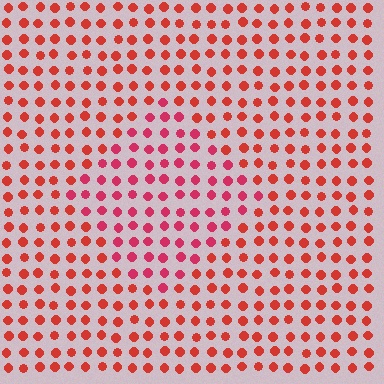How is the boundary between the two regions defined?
The boundary is defined purely by a slight shift in hue (about 22 degrees). Spacing, size, and orientation are identical on both sides.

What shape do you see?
I see a diamond.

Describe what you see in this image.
The image is filled with small red elements in a uniform arrangement. A diamond-shaped region is visible where the elements are tinted to a slightly different hue, forming a subtle color boundary.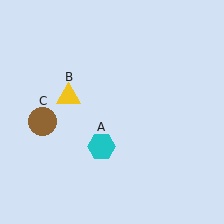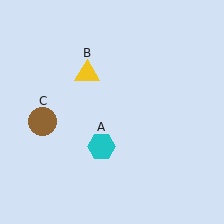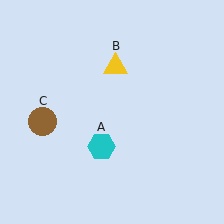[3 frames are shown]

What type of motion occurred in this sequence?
The yellow triangle (object B) rotated clockwise around the center of the scene.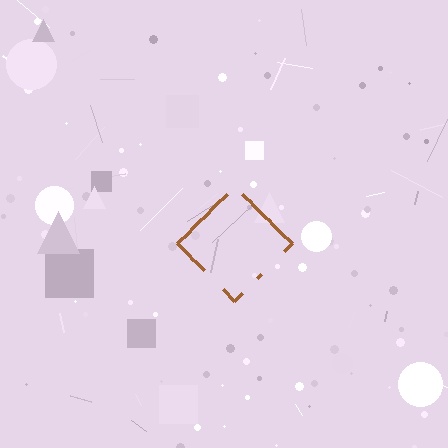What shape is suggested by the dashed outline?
The dashed outline suggests a diamond.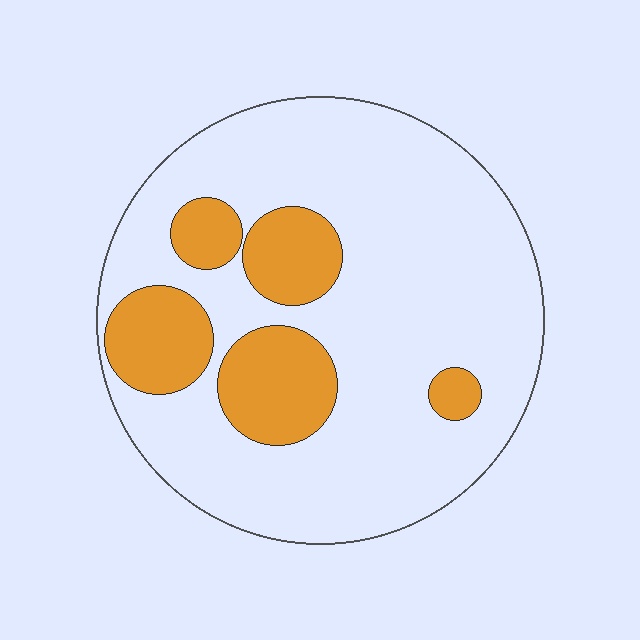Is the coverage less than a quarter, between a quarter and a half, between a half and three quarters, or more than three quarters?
Less than a quarter.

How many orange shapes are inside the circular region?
5.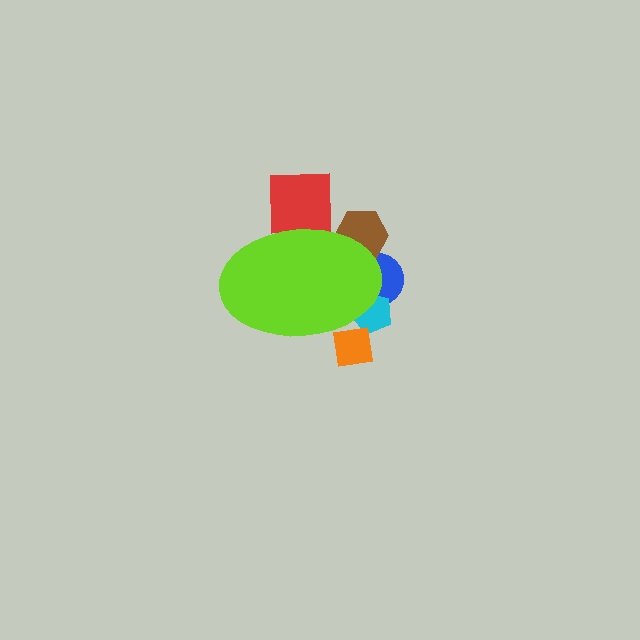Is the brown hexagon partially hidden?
Yes, the brown hexagon is partially hidden behind the lime ellipse.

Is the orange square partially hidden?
Yes, the orange square is partially hidden behind the lime ellipse.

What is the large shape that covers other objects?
A lime ellipse.